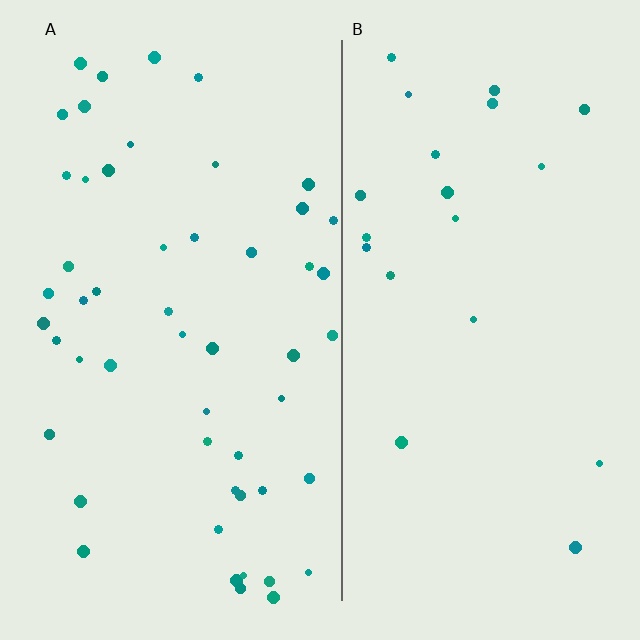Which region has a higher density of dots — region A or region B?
A (the left).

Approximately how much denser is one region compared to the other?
Approximately 2.5× — region A over region B.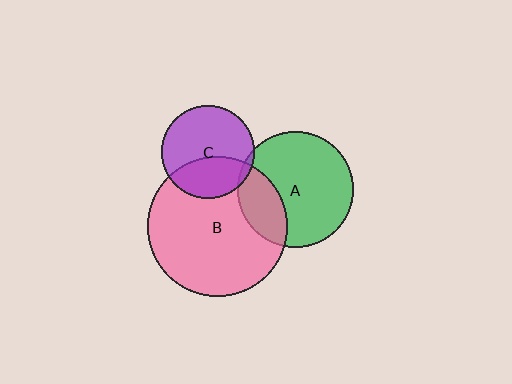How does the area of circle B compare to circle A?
Approximately 1.5 times.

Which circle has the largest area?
Circle B (pink).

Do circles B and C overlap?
Yes.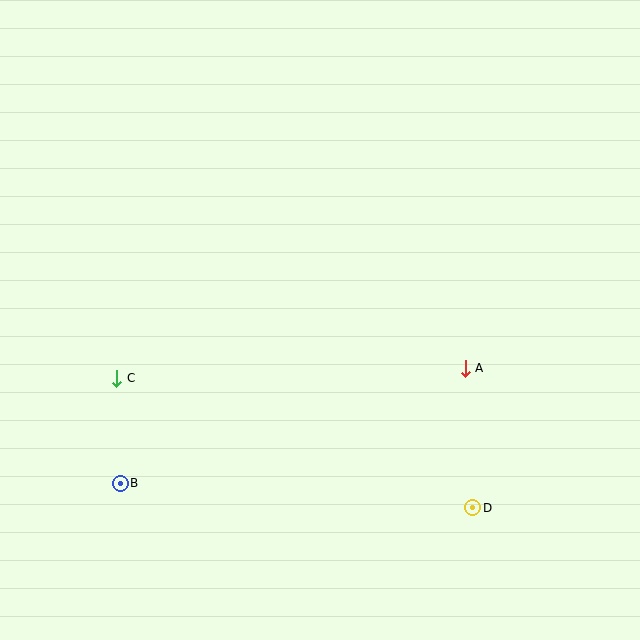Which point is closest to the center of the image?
Point A at (465, 368) is closest to the center.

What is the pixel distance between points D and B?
The distance between D and B is 353 pixels.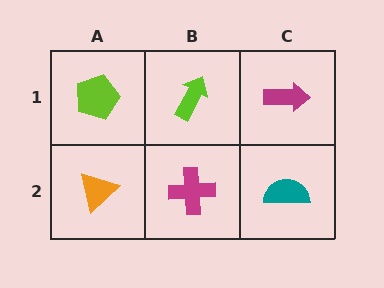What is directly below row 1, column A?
An orange triangle.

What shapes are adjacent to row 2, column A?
A lime pentagon (row 1, column A), a magenta cross (row 2, column B).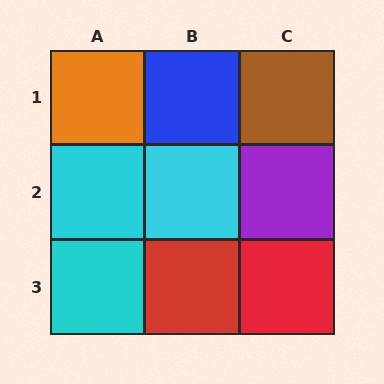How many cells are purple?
1 cell is purple.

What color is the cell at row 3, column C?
Red.